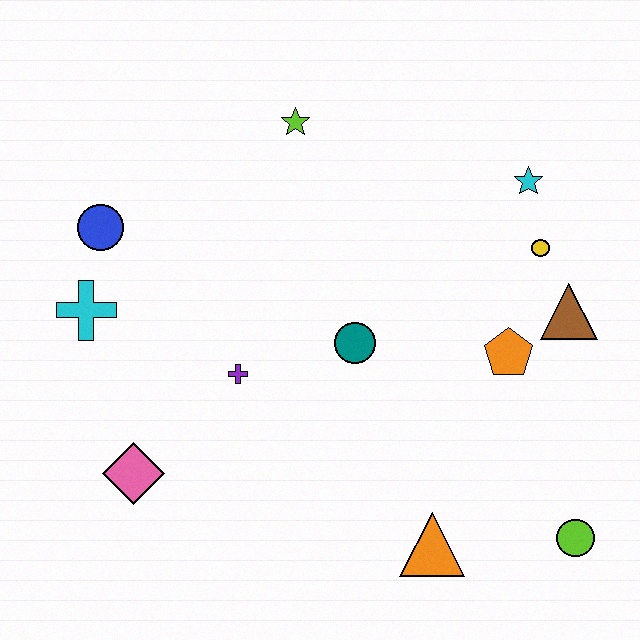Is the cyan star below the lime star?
Yes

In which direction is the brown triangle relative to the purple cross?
The brown triangle is to the right of the purple cross.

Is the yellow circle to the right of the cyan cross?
Yes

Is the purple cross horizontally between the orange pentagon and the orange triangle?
No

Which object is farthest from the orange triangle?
The blue circle is farthest from the orange triangle.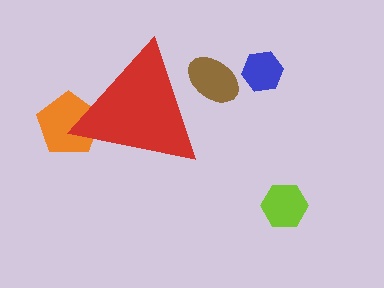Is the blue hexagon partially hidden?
No, the blue hexagon is fully visible.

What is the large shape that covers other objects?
A red triangle.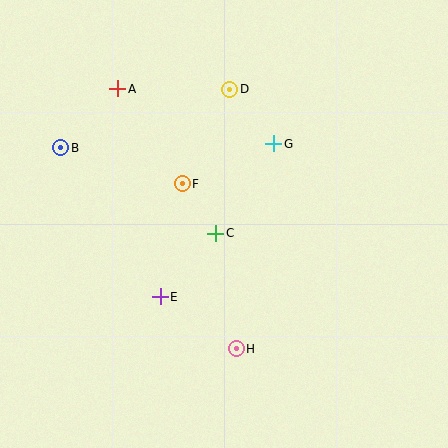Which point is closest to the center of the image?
Point C at (216, 233) is closest to the center.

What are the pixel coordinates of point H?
Point H is at (236, 349).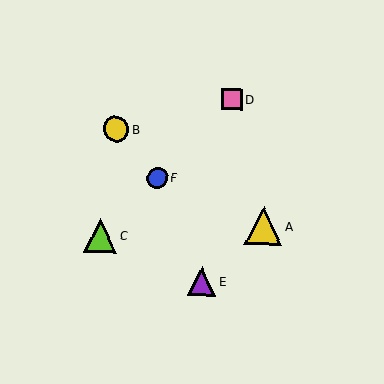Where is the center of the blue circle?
The center of the blue circle is at (158, 178).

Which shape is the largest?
The yellow triangle (labeled A) is the largest.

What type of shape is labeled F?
Shape F is a blue circle.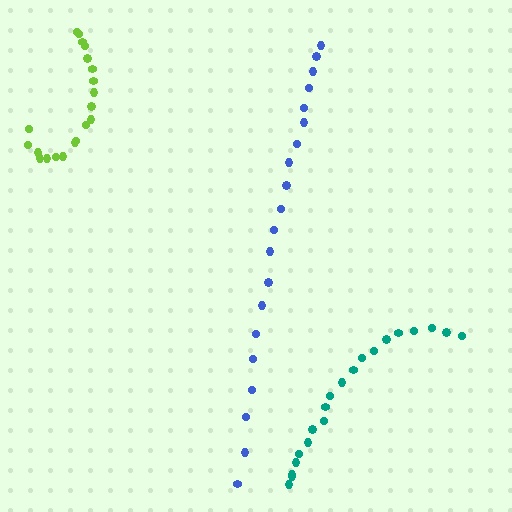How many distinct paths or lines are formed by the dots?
There are 3 distinct paths.